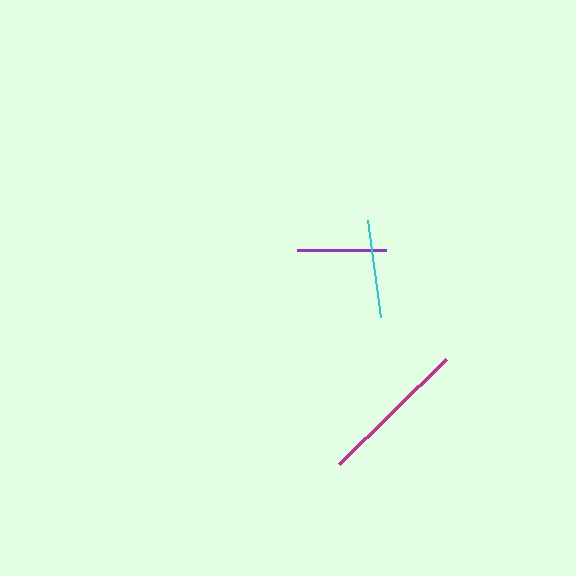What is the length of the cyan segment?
The cyan segment is approximately 99 pixels long.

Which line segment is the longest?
The magenta line is the longest at approximately 150 pixels.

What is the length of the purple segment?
The purple segment is approximately 89 pixels long.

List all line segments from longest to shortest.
From longest to shortest: magenta, cyan, purple.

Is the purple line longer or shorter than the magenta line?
The magenta line is longer than the purple line.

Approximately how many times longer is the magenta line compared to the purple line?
The magenta line is approximately 1.7 times the length of the purple line.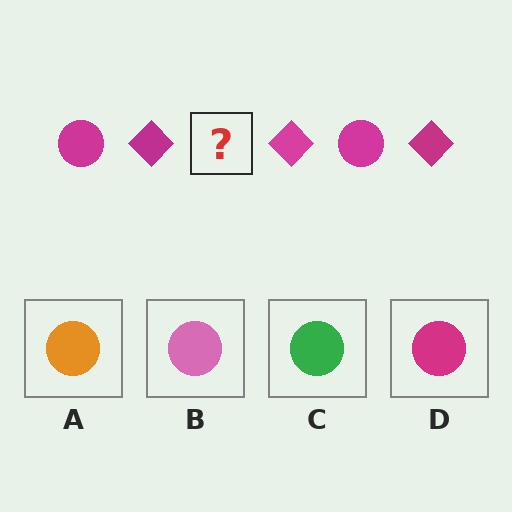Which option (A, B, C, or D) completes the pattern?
D.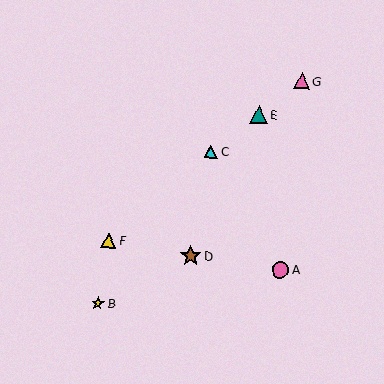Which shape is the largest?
The brown star (labeled D) is the largest.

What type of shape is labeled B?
Shape B is a yellow star.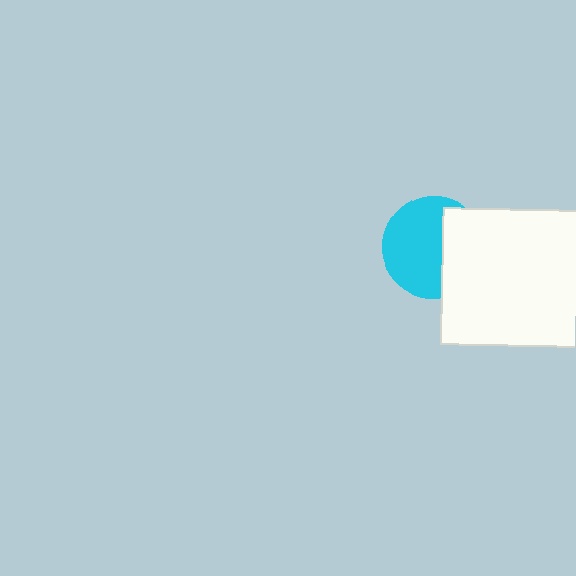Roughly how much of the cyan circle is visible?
About half of it is visible (roughly 63%).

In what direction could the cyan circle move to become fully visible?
The cyan circle could move left. That would shift it out from behind the white square entirely.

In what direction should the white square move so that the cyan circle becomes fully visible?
The white square should move right. That is the shortest direction to clear the overlap and leave the cyan circle fully visible.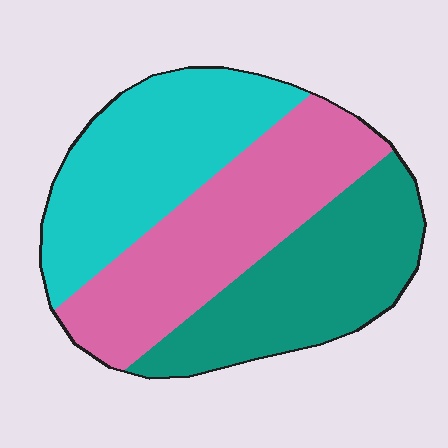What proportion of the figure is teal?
Teal covers about 30% of the figure.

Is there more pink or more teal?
Pink.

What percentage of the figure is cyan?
Cyan covers around 35% of the figure.